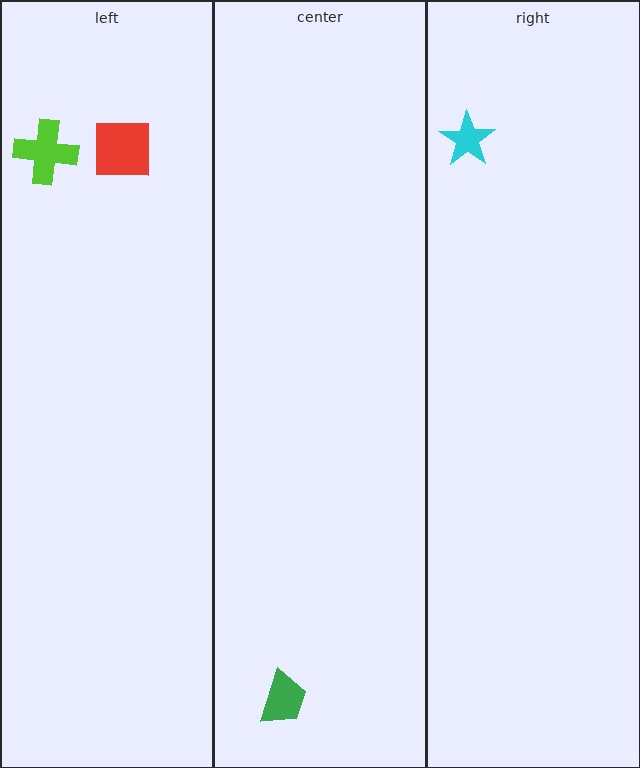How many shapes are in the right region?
1.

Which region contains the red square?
The left region.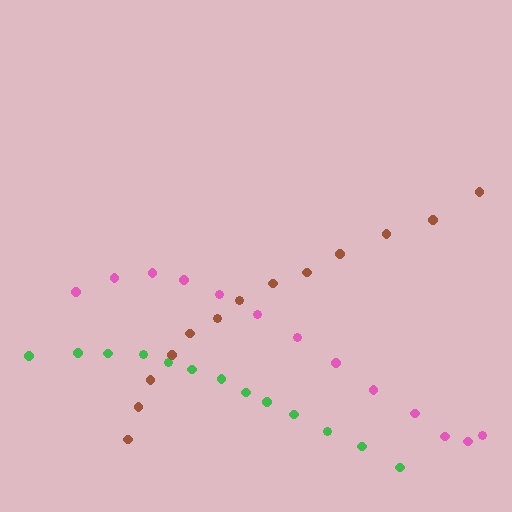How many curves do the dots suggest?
There are 3 distinct paths.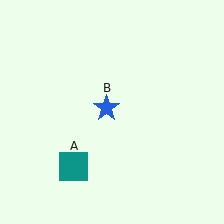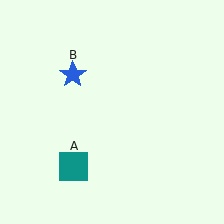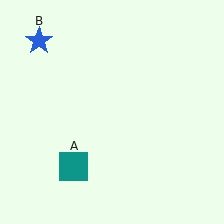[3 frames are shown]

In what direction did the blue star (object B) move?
The blue star (object B) moved up and to the left.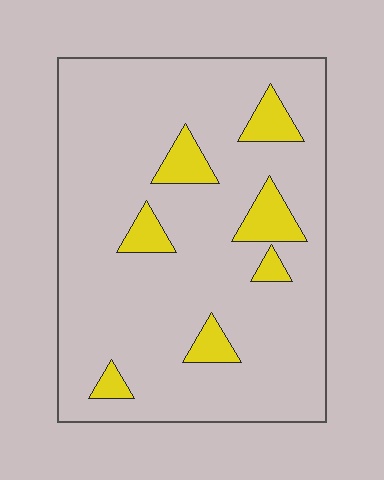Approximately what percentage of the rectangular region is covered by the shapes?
Approximately 10%.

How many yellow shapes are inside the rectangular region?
7.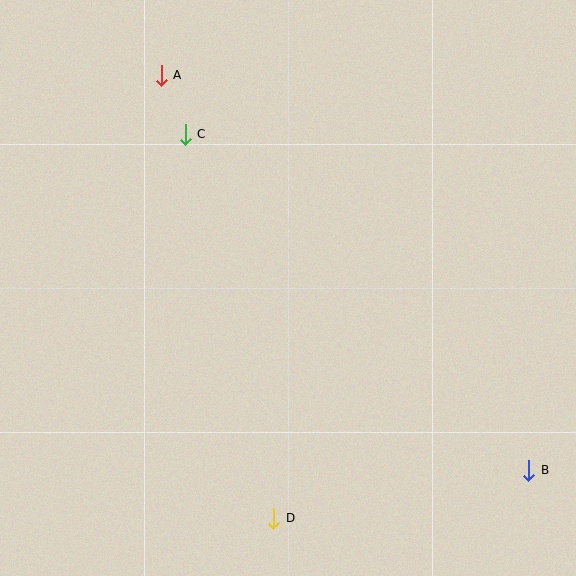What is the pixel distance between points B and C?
The distance between B and C is 480 pixels.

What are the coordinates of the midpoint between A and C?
The midpoint between A and C is at (173, 105).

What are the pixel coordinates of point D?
Point D is at (274, 518).